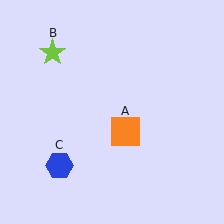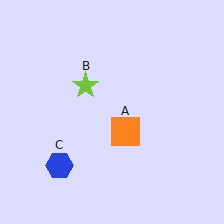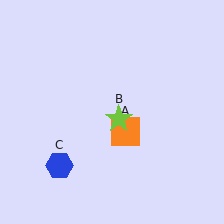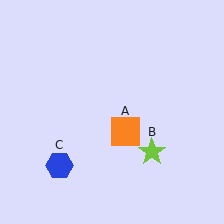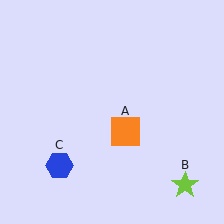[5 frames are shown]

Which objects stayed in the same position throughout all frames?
Orange square (object A) and blue hexagon (object C) remained stationary.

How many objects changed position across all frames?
1 object changed position: lime star (object B).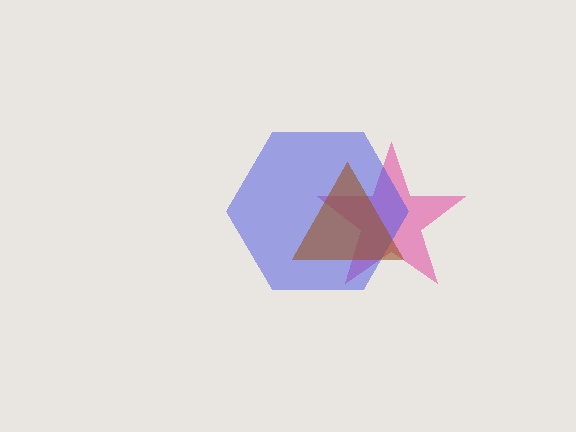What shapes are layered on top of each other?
The layered shapes are: a pink star, a blue hexagon, a brown triangle.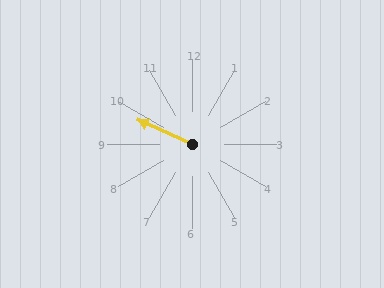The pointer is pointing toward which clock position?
Roughly 10 o'clock.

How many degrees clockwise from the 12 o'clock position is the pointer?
Approximately 294 degrees.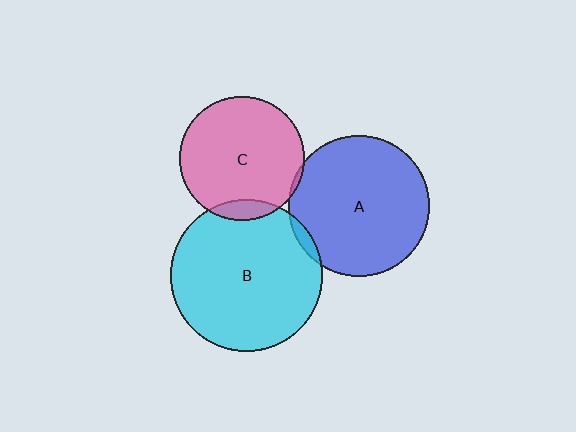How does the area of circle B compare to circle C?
Approximately 1.5 times.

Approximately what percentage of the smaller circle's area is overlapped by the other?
Approximately 5%.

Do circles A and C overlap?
Yes.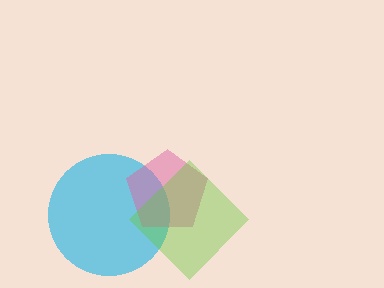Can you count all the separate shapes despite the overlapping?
Yes, there are 3 separate shapes.